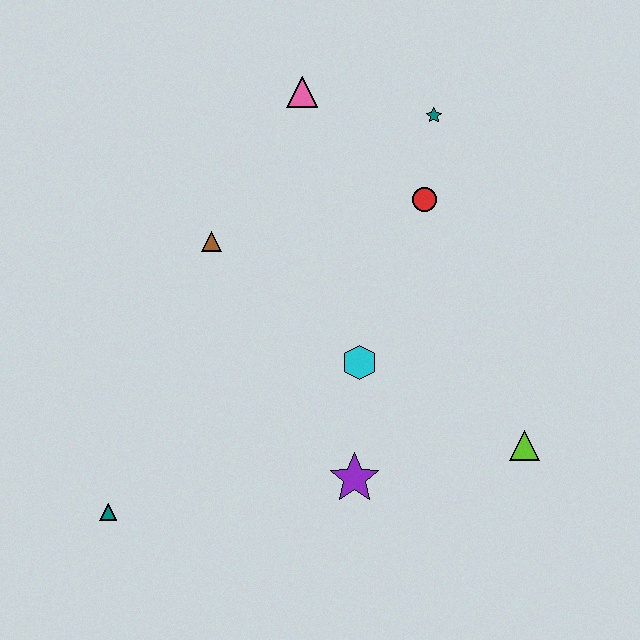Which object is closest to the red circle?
The teal star is closest to the red circle.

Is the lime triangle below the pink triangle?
Yes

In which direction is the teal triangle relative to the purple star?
The teal triangle is to the left of the purple star.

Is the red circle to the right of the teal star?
No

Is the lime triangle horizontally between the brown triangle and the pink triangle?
No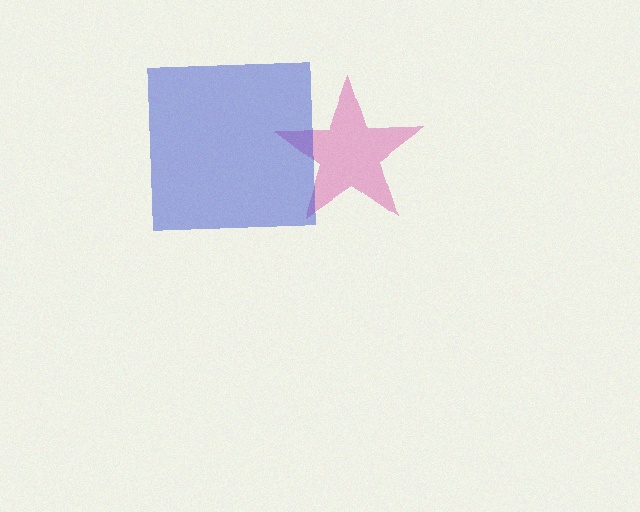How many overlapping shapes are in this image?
There are 2 overlapping shapes in the image.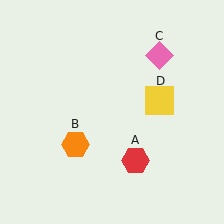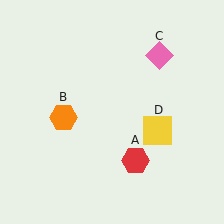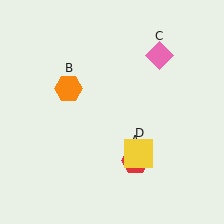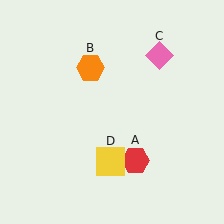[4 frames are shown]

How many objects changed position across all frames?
2 objects changed position: orange hexagon (object B), yellow square (object D).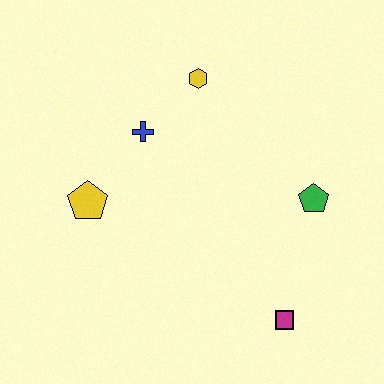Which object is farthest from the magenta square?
The yellow hexagon is farthest from the magenta square.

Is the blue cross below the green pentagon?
No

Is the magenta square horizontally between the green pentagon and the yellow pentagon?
Yes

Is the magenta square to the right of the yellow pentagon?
Yes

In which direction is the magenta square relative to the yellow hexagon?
The magenta square is below the yellow hexagon.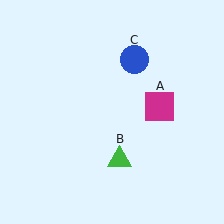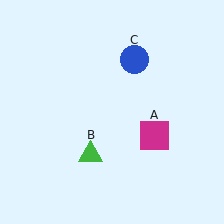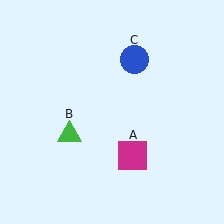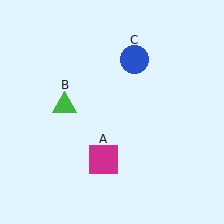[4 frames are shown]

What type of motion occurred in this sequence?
The magenta square (object A), green triangle (object B) rotated clockwise around the center of the scene.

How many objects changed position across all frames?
2 objects changed position: magenta square (object A), green triangle (object B).